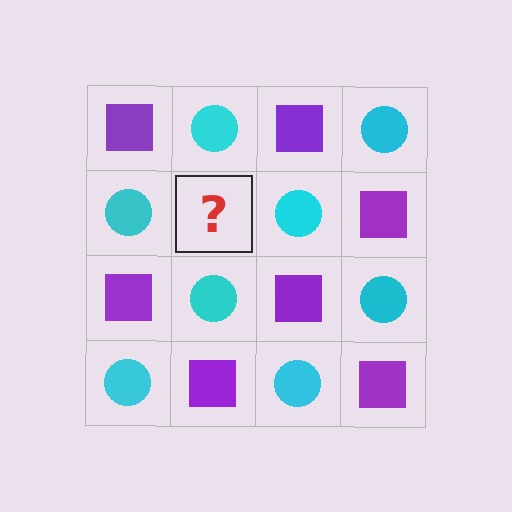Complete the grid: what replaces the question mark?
The question mark should be replaced with a purple square.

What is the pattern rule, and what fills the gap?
The rule is that it alternates purple square and cyan circle in a checkerboard pattern. The gap should be filled with a purple square.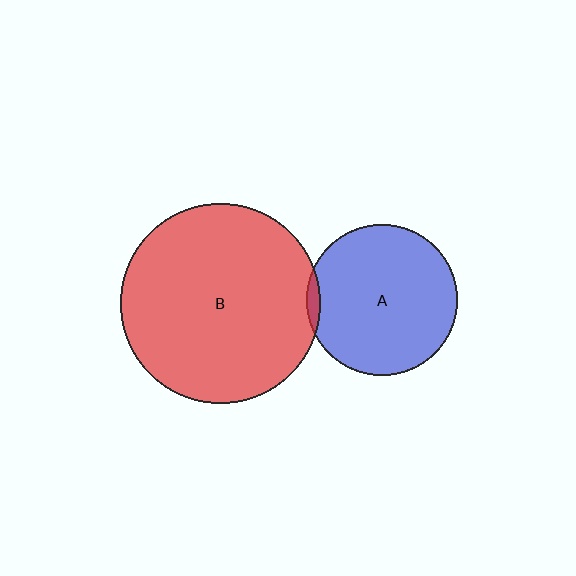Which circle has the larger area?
Circle B (red).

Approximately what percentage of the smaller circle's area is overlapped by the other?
Approximately 5%.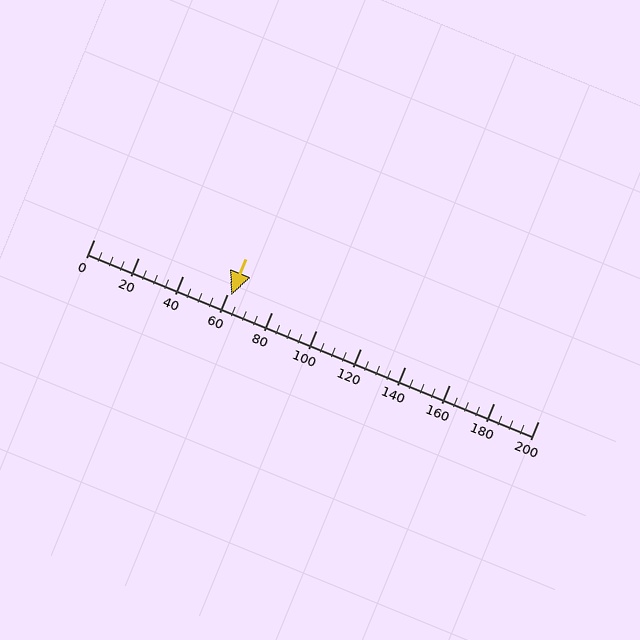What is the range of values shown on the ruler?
The ruler shows values from 0 to 200.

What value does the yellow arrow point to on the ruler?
The yellow arrow points to approximately 62.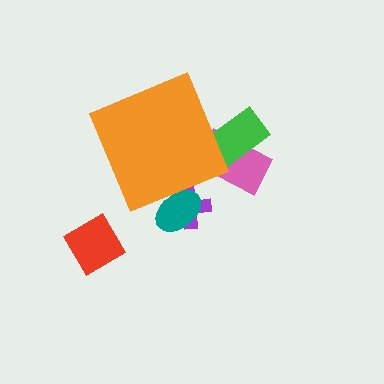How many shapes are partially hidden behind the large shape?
4 shapes are partially hidden.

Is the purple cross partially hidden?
Yes, the purple cross is partially hidden behind the orange diamond.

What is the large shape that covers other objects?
An orange diamond.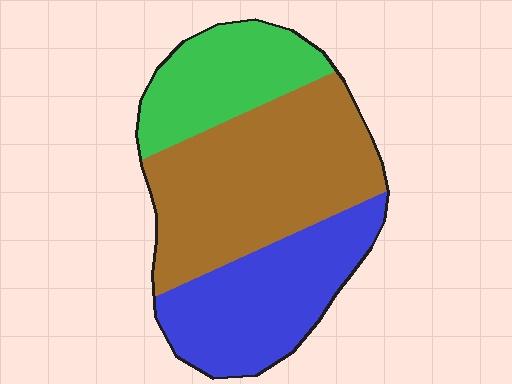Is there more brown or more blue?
Brown.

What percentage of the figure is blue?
Blue covers around 30% of the figure.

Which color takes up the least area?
Green, at roughly 25%.